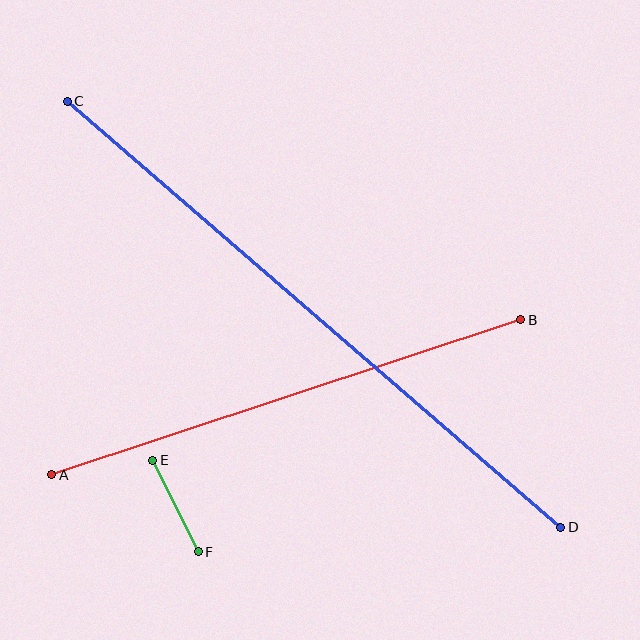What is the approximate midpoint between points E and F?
The midpoint is at approximately (176, 506) pixels.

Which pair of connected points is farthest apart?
Points C and D are farthest apart.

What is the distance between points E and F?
The distance is approximately 102 pixels.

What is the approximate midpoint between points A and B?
The midpoint is at approximately (286, 397) pixels.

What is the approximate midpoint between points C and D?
The midpoint is at approximately (314, 314) pixels.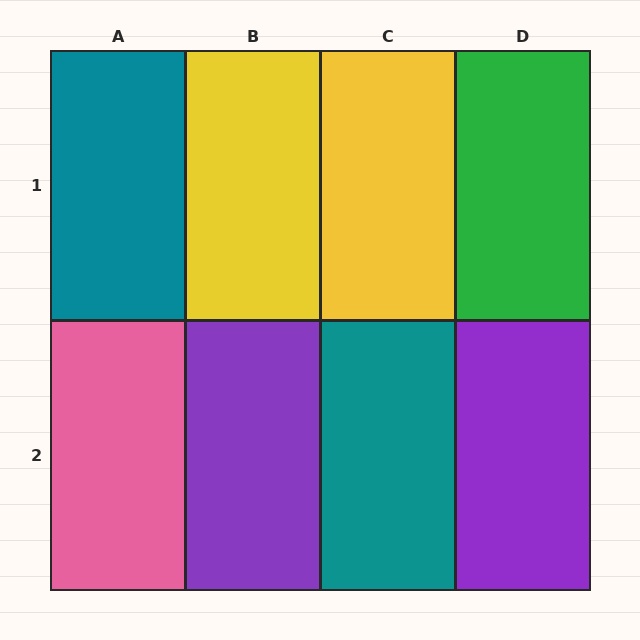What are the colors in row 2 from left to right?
Pink, purple, teal, purple.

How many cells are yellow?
2 cells are yellow.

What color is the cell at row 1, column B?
Yellow.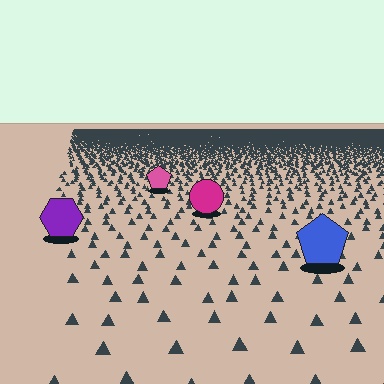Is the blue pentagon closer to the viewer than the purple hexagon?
Yes. The blue pentagon is closer — you can tell from the texture gradient: the ground texture is coarser near it.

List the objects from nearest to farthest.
From nearest to farthest: the blue pentagon, the purple hexagon, the magenta circle, the pink pentagon.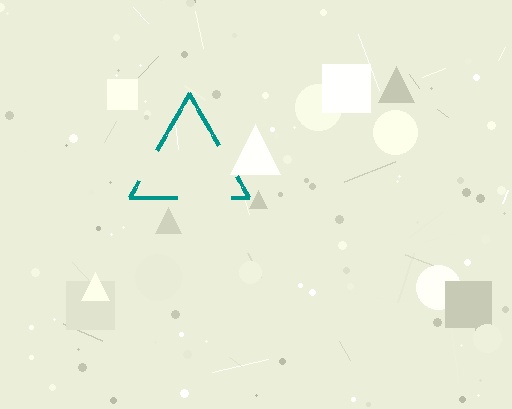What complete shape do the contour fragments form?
The contour fragments form a triangle.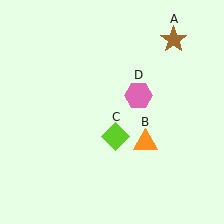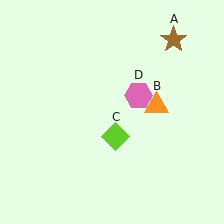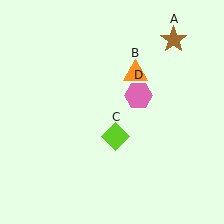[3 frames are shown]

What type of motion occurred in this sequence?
The orange triangle (object B) rotated counterclockwise around the center of the scene.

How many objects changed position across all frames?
1 object changed position: orange triangle (object B).